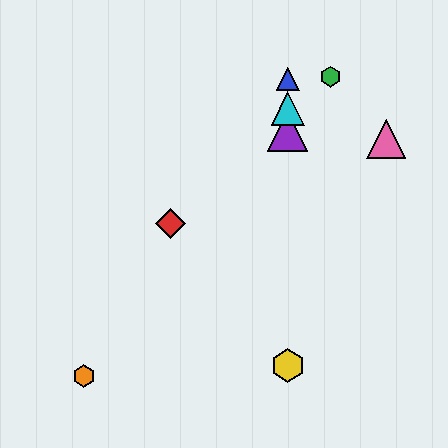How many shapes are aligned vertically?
4 shapes (the blue triangle, the yellow hexagon, the purple triangle, the cyan triangle) are aligned vertically.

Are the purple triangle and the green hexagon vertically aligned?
No, the purple triangle is at x≈288 and the green hexagon is at x≈331.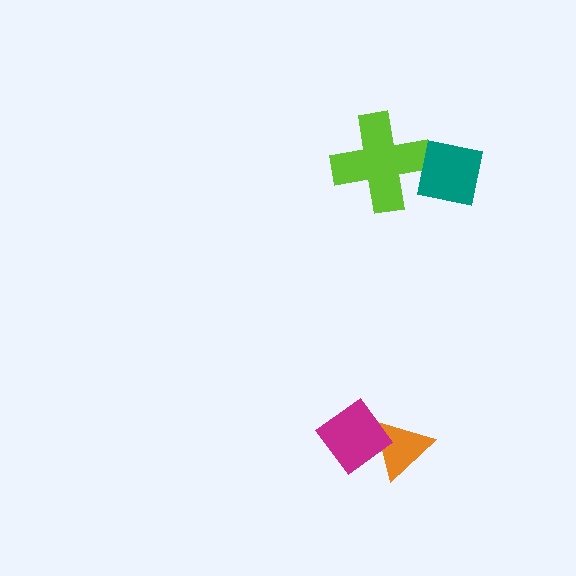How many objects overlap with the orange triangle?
1 object overlaps with the orange triangle.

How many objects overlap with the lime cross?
1 object overlaps with the lime cross.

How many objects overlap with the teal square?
1 object overlaps with the teal square.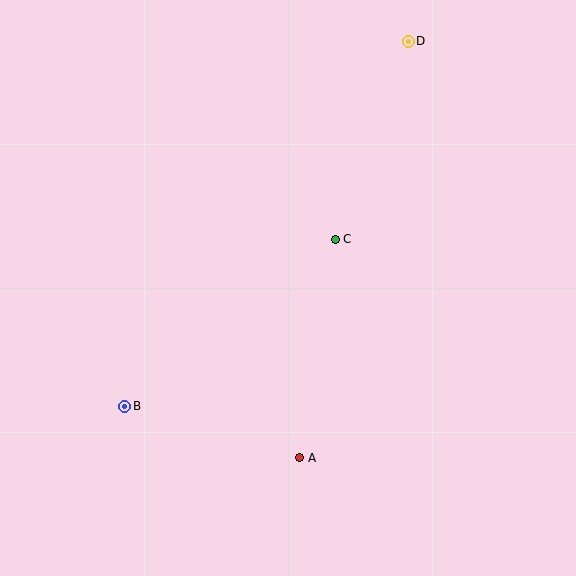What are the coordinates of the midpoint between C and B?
The midpoint between C and B is at (230, 323).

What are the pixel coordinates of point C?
Point C is at (335, 239).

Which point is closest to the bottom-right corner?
Point A is closest to the bottom-right corner.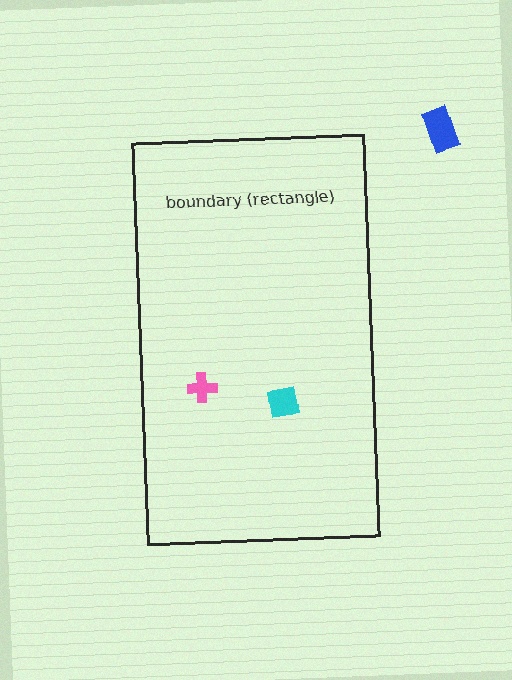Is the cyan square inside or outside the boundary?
Inside.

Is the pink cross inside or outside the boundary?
Inside.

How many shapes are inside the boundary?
2 inside, 1 outside.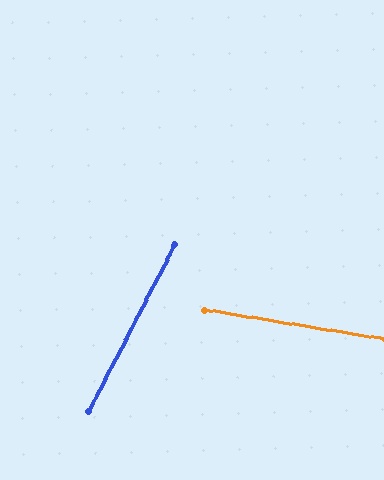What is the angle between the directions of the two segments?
Approximately 72 degrees.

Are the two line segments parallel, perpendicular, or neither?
Neither parallel nor perpendicular — they differ by about 72°.